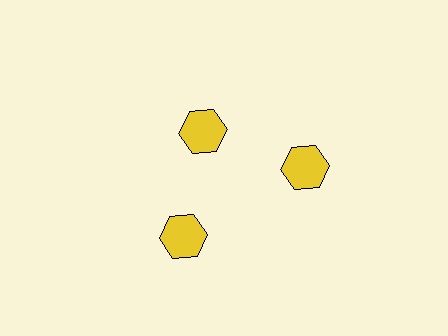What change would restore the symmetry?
The symmetry would be restored by moving it outward, back onto the ring so that all 3 hexagons sit at equal angles and equal distance from the center.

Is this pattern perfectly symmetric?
No. The 3 yellow hexagons are arranged in a ring, but one element near the 11 o'clock position is pulled inward toward the center, breaking the 3-fold rotational symmetry.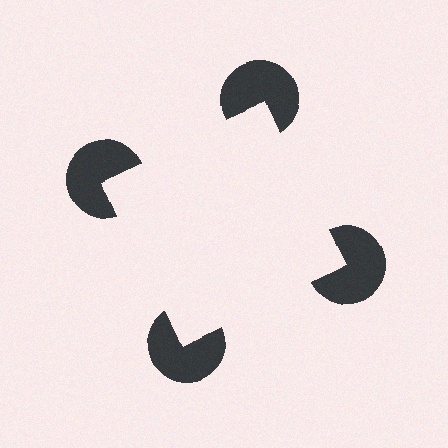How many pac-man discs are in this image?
There are 4 — one at each vertex of the illusory square.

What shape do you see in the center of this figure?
An illusory square — its edges are inferred from the aligned wedge cuts in the pac-man discs, not physically drawn.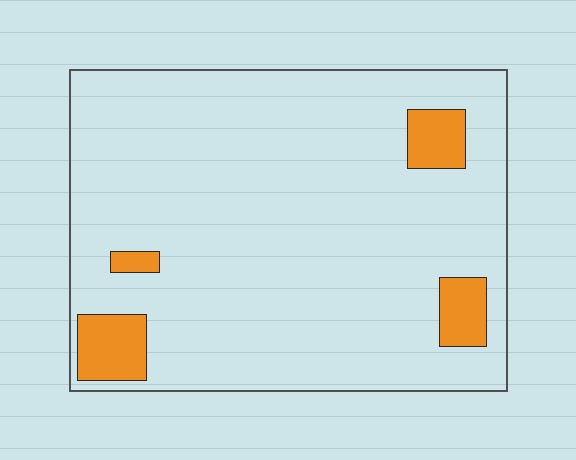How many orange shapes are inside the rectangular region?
4.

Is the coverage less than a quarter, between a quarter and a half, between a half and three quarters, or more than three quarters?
Less than a quarter.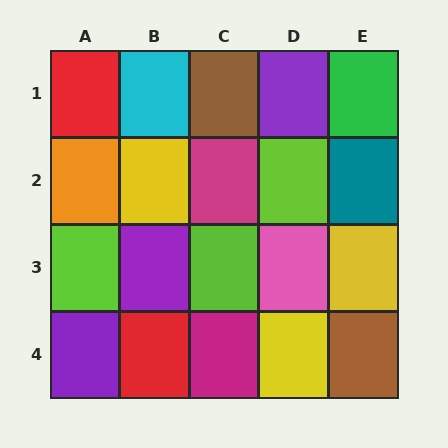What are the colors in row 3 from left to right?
Lime, purple, lime, pink, yellow.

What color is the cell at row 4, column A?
Purple.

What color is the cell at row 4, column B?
Red.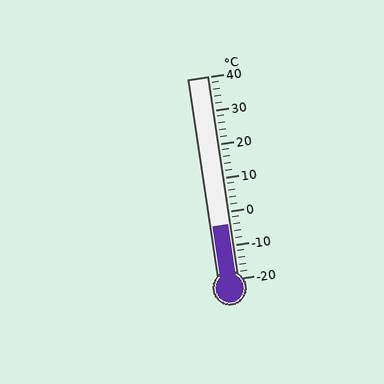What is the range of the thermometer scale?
The thermometer scale ranges from -20°C to 40°C.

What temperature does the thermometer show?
The thermometer shows approximately -4°C.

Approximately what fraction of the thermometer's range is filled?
The thermometer is filled to approximately 25% of its range.